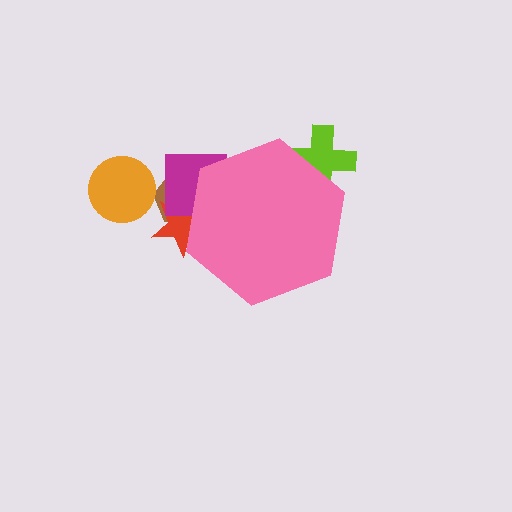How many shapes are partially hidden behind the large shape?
4 shapes are partially hidden.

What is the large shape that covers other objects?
A pink hexagon.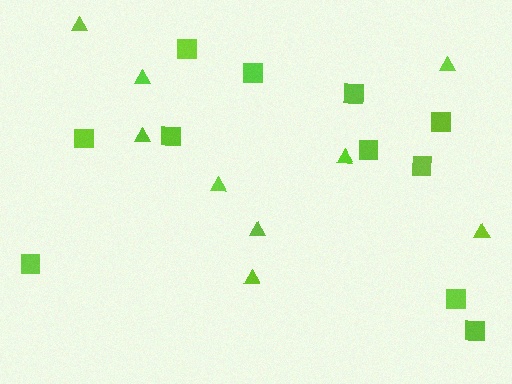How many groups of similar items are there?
There are 2 groups: one group of squares (11) and one group of triangles (9).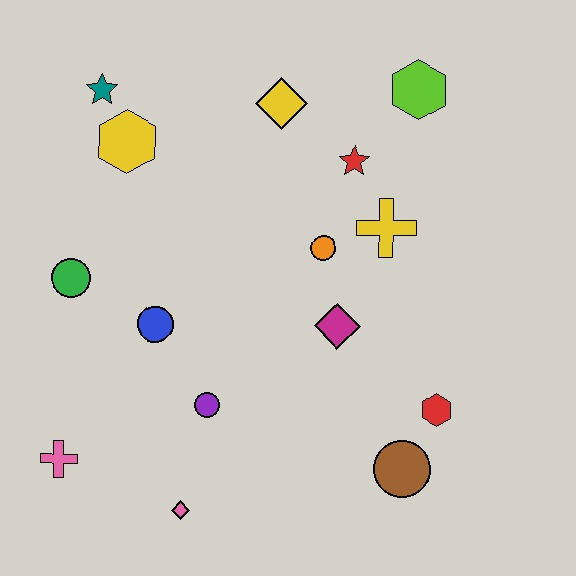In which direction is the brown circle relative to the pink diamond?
The brown circle is to the right of the pink diamond.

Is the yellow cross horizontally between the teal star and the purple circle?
No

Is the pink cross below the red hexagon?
Yes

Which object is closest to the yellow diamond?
The red star is closest to the yellow diamond.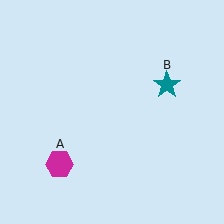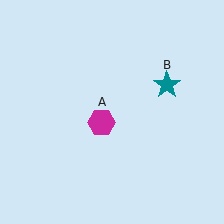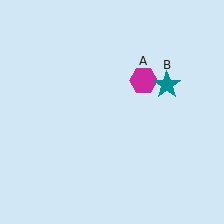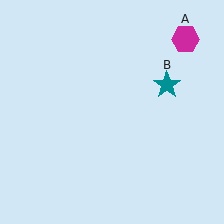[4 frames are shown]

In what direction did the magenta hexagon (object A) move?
The magenta hexagon (object A) moved up and to the right.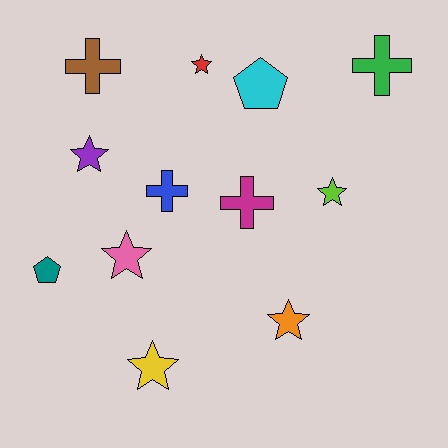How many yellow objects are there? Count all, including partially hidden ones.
There is 1 yellow object.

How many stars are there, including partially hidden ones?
There are 6 stars.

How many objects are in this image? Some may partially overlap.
There are 12 objects.